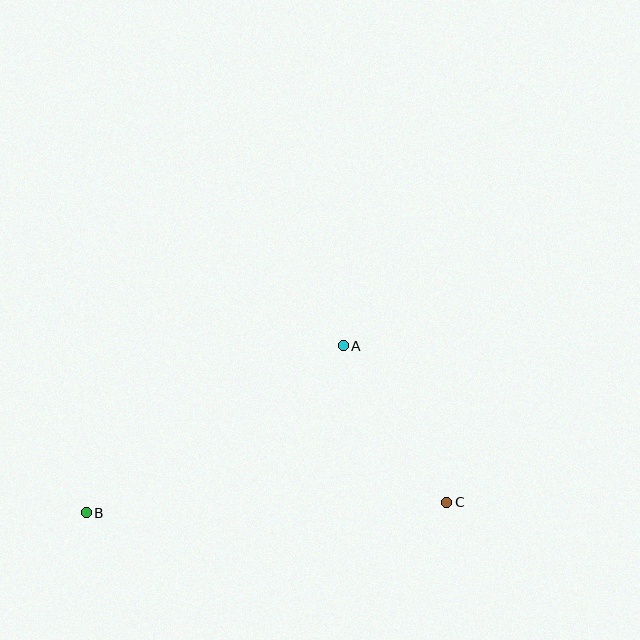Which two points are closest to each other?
Points A and C are closest to each other.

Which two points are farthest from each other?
Points B and C are farthest from each other.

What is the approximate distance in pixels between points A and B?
The distance between A and B is approximately 306 pixels.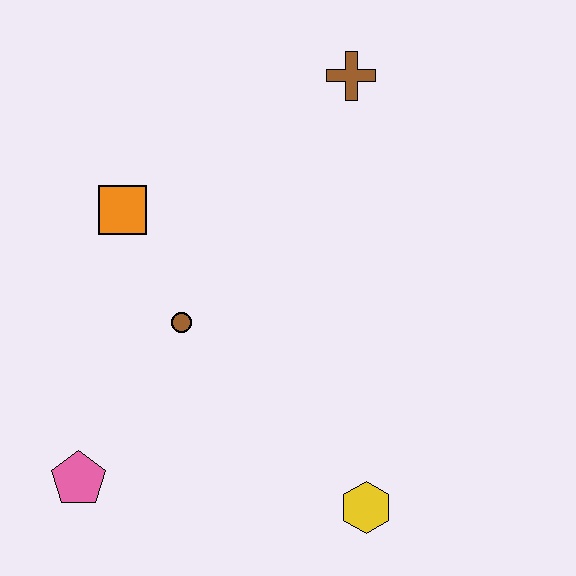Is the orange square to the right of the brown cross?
No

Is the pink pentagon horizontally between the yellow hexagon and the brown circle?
No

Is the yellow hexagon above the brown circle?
No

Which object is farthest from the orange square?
The yellow hexagon is farthest from the orange square.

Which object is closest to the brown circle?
The orange square is closest to the brown circle.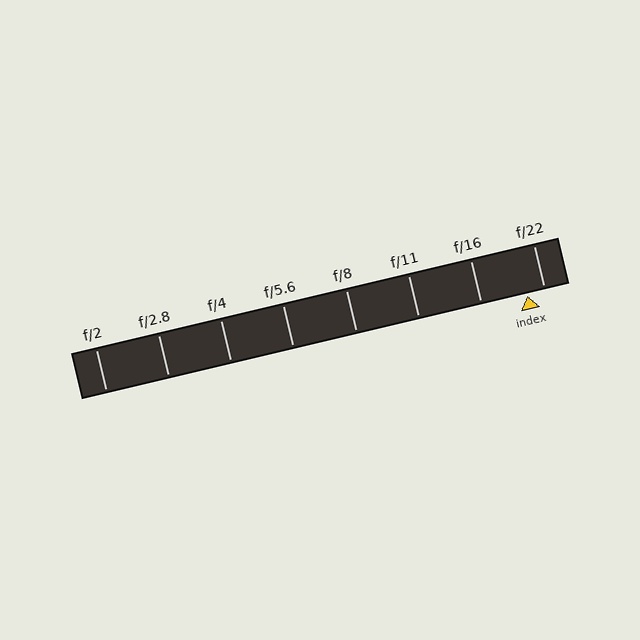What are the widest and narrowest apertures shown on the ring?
The widest aperture shown is f/2 and the narrowest is f/22.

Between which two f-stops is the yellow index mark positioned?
The index mark is between f/16 and f/22.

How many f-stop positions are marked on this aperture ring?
There are 8 f-stop positions marked.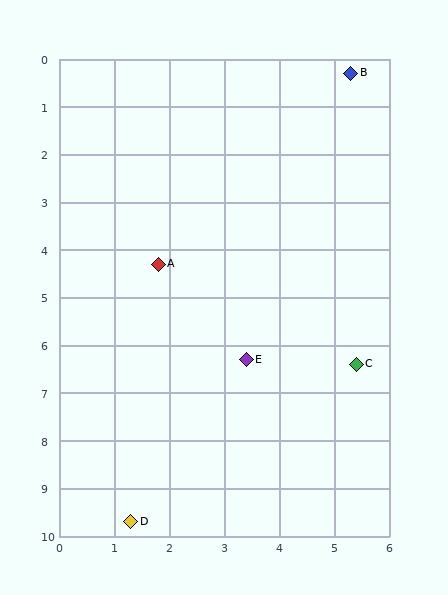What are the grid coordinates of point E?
Point E is at approximately (3.4, 6.3).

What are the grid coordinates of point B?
Point B is at approximately (5.3, 0.3).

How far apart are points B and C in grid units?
Points B and C are about 6.1 grid units apart.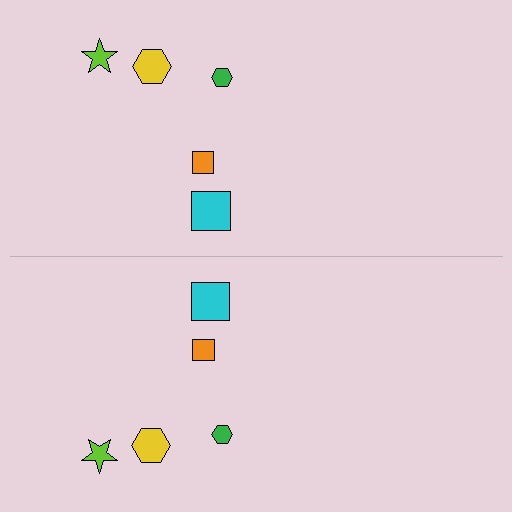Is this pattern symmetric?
Yes, this pattern has bilateral (reflection) symmetry.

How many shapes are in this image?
There are 10 shapes in this image.